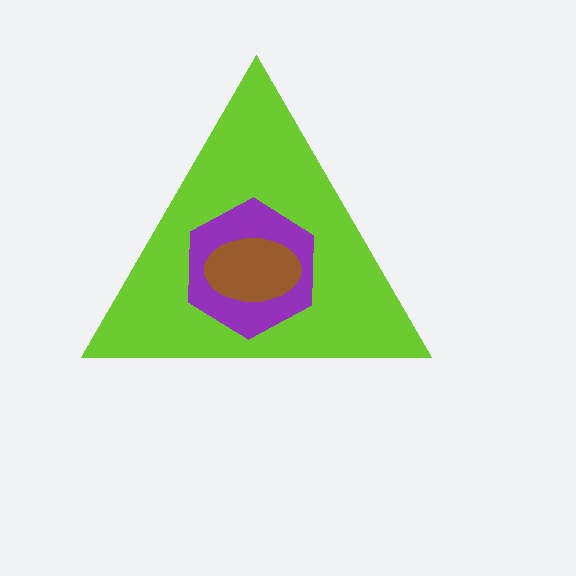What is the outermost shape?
The lime triangle.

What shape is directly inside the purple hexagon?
The brown ellipse.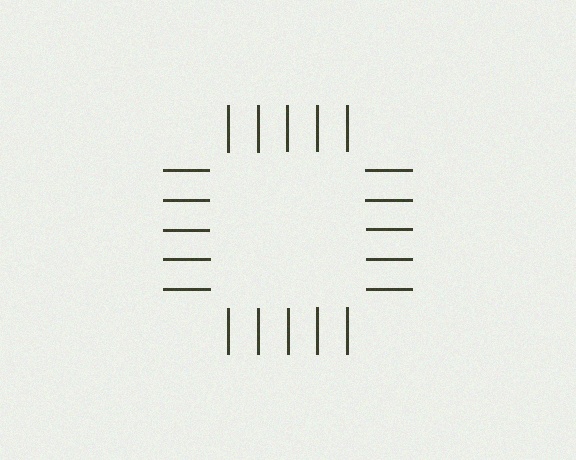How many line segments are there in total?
20 — 5 along each of the 4 edges.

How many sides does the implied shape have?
4 sides — the line-ends trace a square.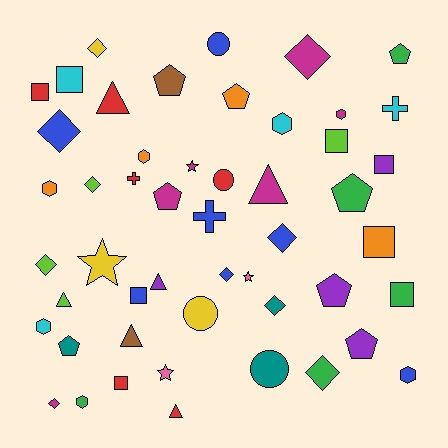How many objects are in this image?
There are 50 objects.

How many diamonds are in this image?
There are 10 diamonds.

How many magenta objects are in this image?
There are 6 magenta objects.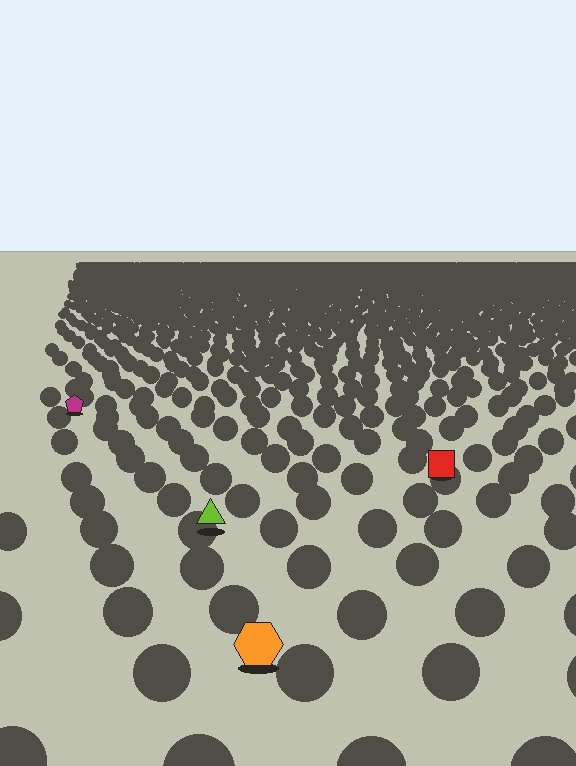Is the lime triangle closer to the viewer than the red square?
Yes. The lime triangle is closer — you can tell from the texture gradient: the ground texture is coarser near it.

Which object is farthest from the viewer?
The magenta pentagon is farthest from the viewer. It appears smaller and the ground texture around it is denser.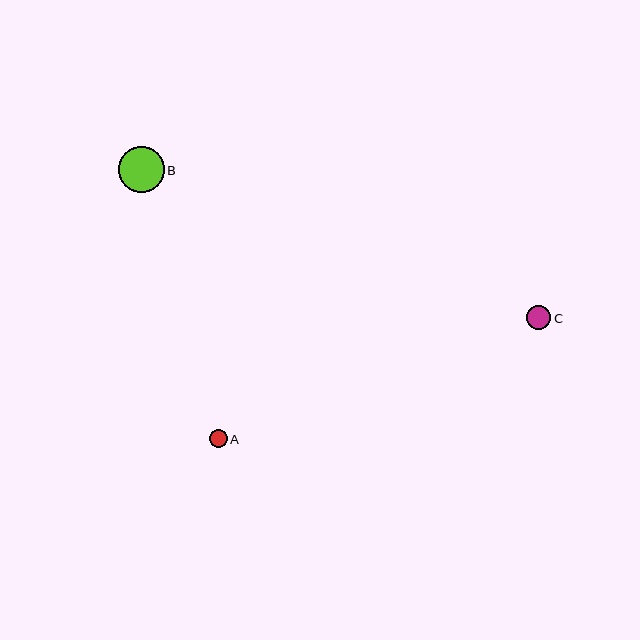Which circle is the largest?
Circle B is the largest with a size of approximately 46 pixels.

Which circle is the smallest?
Circle A is the smallest with a size of approximately 18 pixels.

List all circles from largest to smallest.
From largest to smallest: B, C, A.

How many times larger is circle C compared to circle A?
Circle C is approximately 1.4 times the size of circle A.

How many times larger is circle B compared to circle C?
Circle B is approximately 1.9 times the size of circle C.